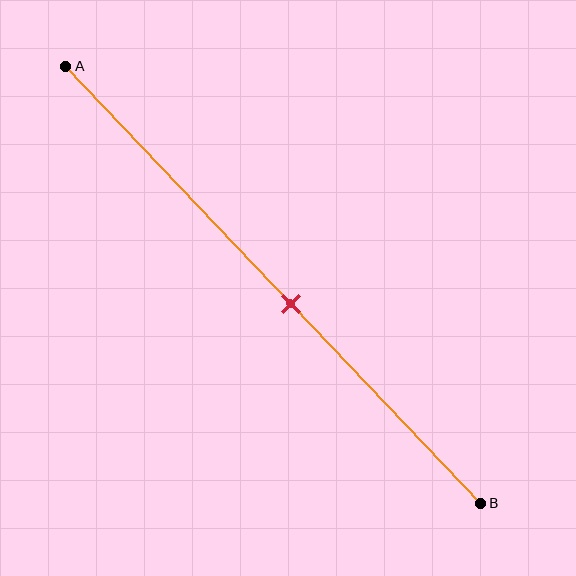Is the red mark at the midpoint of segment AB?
No, the mark is at about 55% from A, not at the 50% midpoint.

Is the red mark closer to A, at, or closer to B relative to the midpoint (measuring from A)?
The red mark is closer to point B than the midpoint of segment AB.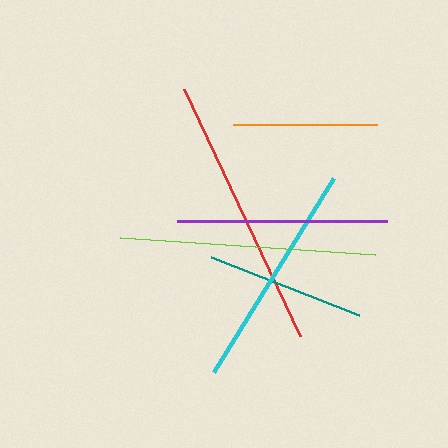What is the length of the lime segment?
The lime segment is approximately 256 pixels long.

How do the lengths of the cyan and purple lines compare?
The cyan and purple lines are approximately the same length.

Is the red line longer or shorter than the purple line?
The red line is longer than the purple line.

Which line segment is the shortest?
The orange line is the shortest at approximately 144 pixels.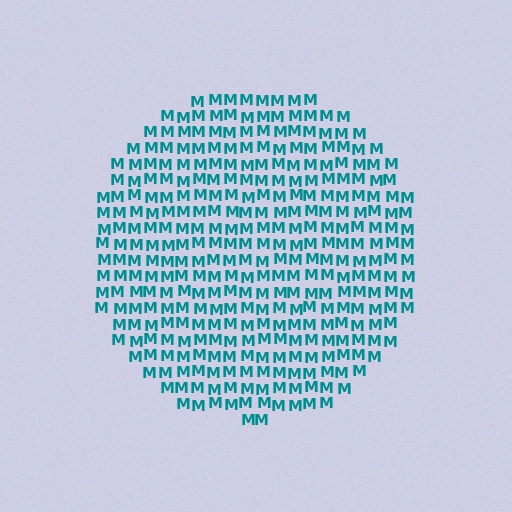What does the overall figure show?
The overall figure shows a circle.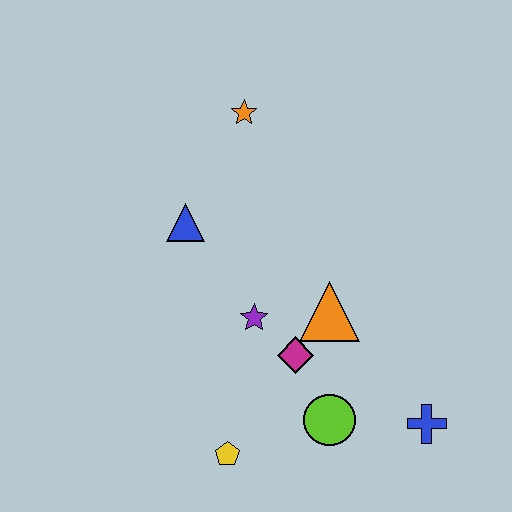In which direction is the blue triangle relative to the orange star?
The blue triangle is below the orange star.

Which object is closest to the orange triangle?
The magenta diamond is closest to the orange triangle.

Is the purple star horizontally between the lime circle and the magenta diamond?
No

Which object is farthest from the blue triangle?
The blue cross is farthest from the blue triangle.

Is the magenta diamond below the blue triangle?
Yes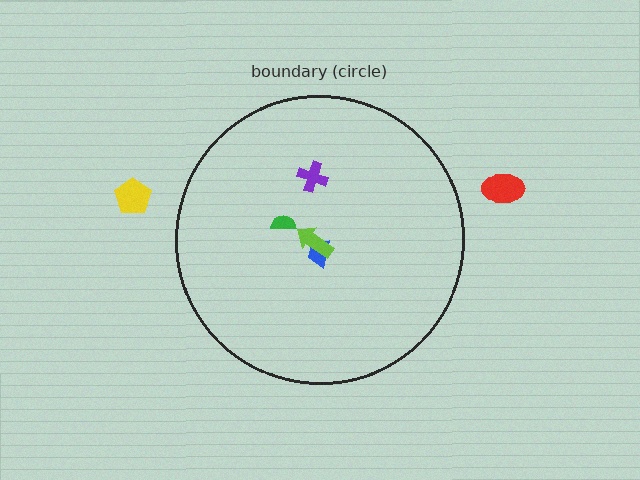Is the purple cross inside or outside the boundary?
Inside.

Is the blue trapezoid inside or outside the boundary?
Inside.